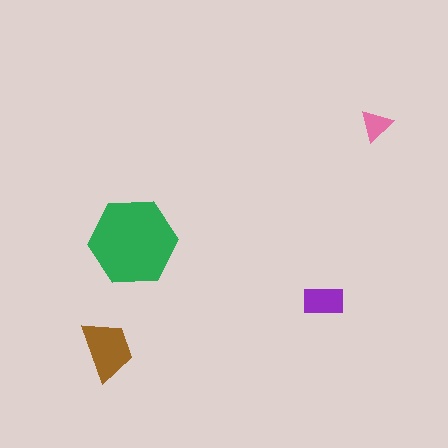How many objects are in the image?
There are 4 objects in the image.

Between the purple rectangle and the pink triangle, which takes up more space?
The purple rectangle.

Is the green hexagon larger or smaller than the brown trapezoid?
Larger.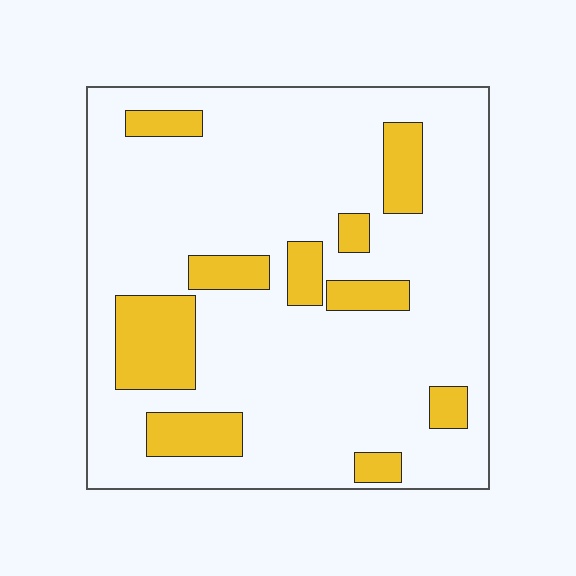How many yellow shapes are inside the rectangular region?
10.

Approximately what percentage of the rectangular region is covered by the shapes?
Approximately 20%.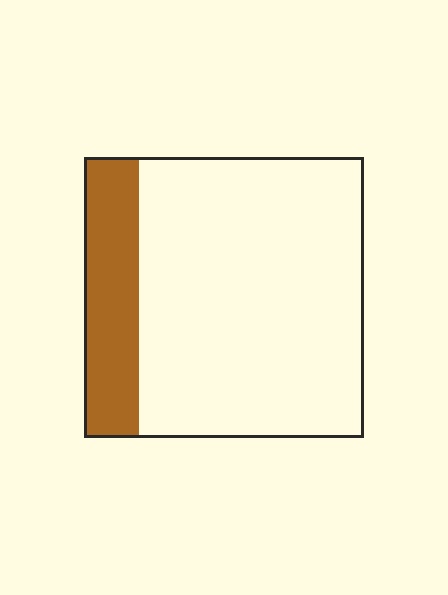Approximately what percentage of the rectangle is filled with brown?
Approximately 20%.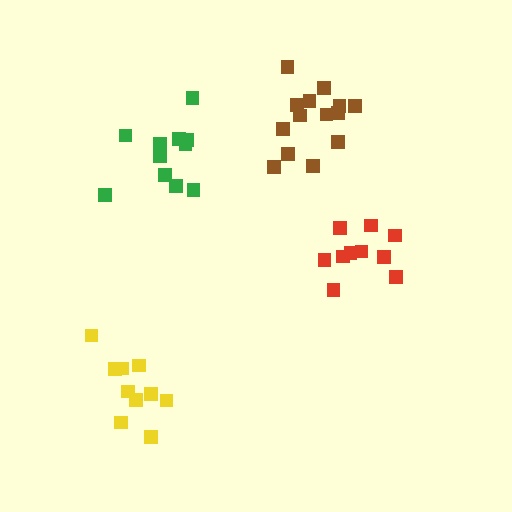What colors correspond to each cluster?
The clusters are colored: green, brown, yellow, red.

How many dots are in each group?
Group 1: 11 dots, Group 2: 14 dots, Group 3: 10 dots, Group 4: 10 dots (45 total).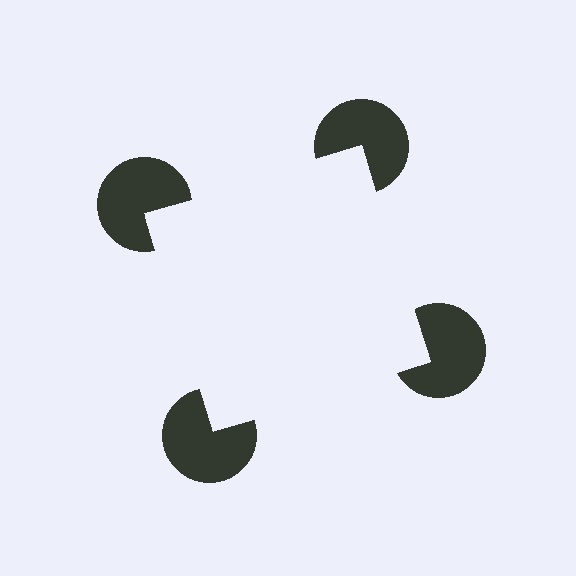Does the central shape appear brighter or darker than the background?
It typically appears slightly brighter than the background, even though no actual brightness change is drawn.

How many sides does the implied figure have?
4 sides.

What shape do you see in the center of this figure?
An illusory square — its edges are inferred from the aligned wedge cuts in the pac-man discs, not physically drawn.